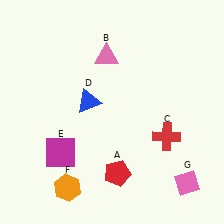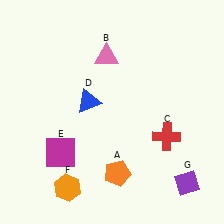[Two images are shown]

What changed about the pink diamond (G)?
In Image 1, G is pink. In Image 2, it changed to purple.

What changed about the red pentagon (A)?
In Image 1, A is red. In Image 2, it changed to orange.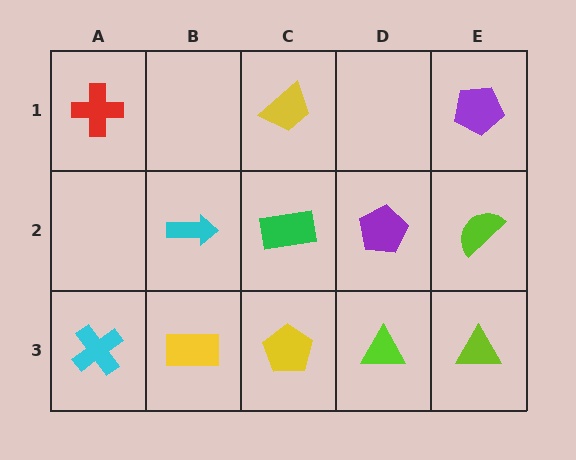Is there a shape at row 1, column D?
No, that cell is empty.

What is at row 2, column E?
A lime semicircle.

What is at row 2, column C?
A green rectangle.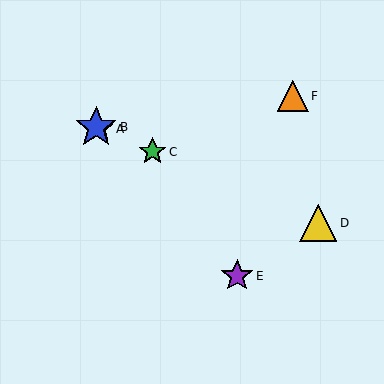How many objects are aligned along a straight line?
4 objects (A, B, C, D) are aligned along a straight line.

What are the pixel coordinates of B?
Object B is at (96, 127).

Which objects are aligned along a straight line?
Objects A, B, C, D are aligned along a straight line.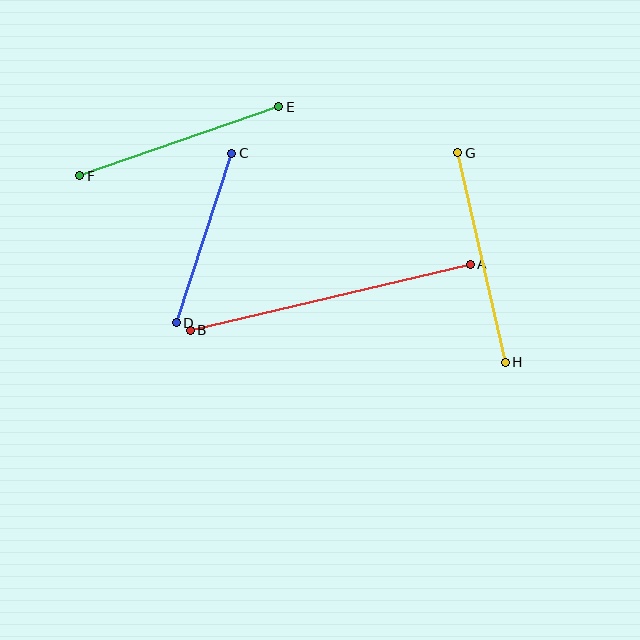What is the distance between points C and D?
The distance is approximately 179 pixels.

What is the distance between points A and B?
The distance is approximately 288 pixels.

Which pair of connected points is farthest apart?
Points A and B are farthest apart.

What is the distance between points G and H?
The distance is approximately 214 pixels.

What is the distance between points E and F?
The distance is approximately 211 pixels.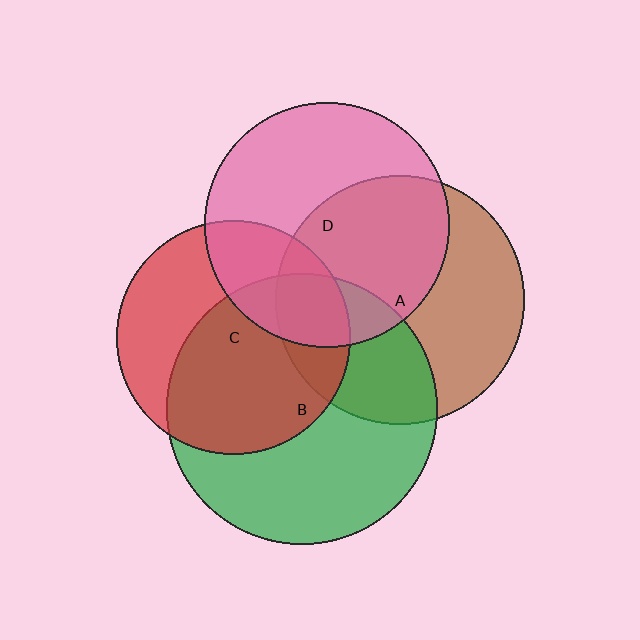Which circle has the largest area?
Circle B (green).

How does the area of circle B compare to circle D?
Approximately 1.2 times.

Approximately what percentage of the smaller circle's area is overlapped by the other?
Approximately 50%.